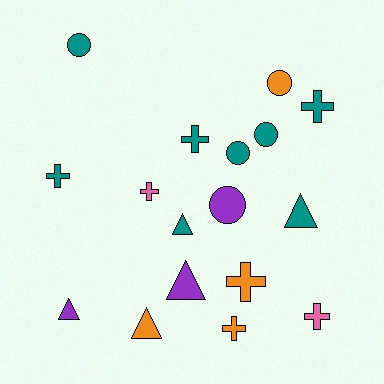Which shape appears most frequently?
Cross, with 7 objects.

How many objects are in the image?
There are 17 objects.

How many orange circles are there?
There is 1 orange circle.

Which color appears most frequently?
Teal, with 8 objects.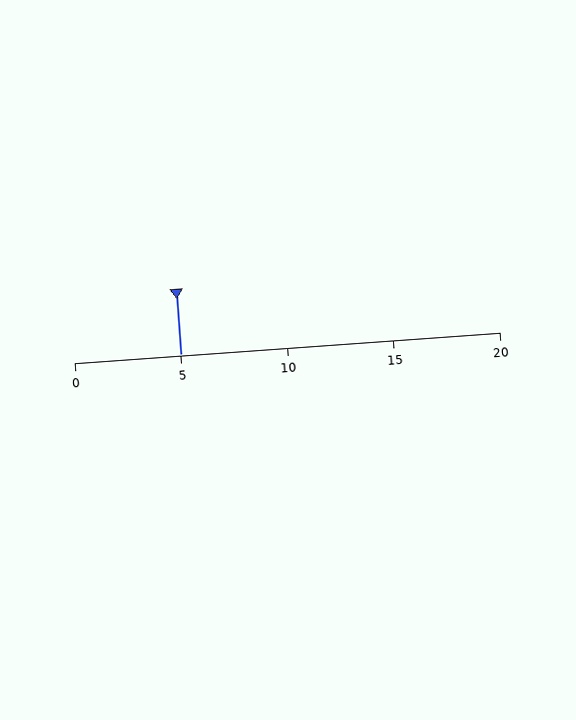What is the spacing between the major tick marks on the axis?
The major ticks are spaced 5 apart.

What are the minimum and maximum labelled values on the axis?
The axis runs from 0 to 20.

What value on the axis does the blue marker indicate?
The marker indicates approximately 5.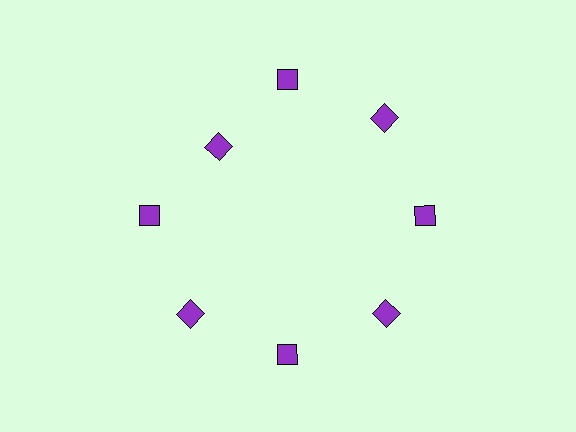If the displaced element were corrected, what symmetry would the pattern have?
It would have 8-fold rotational symmetry — the pattern would map onto itself every 45 degrees.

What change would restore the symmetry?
The symmetry would be restored by moving it outward, back onto the ring so that all 8 diamonds sit at equal angles and equal distance from the center.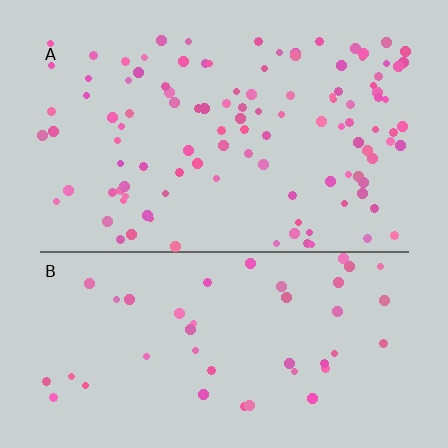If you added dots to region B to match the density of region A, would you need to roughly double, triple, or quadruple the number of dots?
Approximately double.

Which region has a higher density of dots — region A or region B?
A (the top).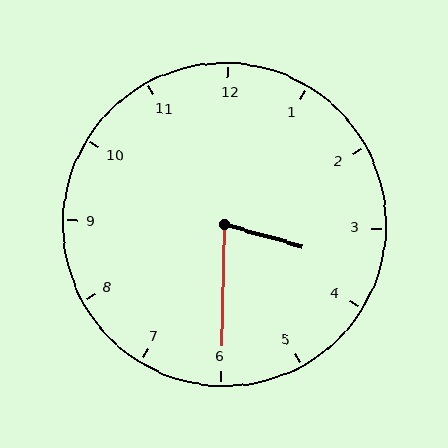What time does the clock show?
3:30.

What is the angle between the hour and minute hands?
Approximately 75 degrees.